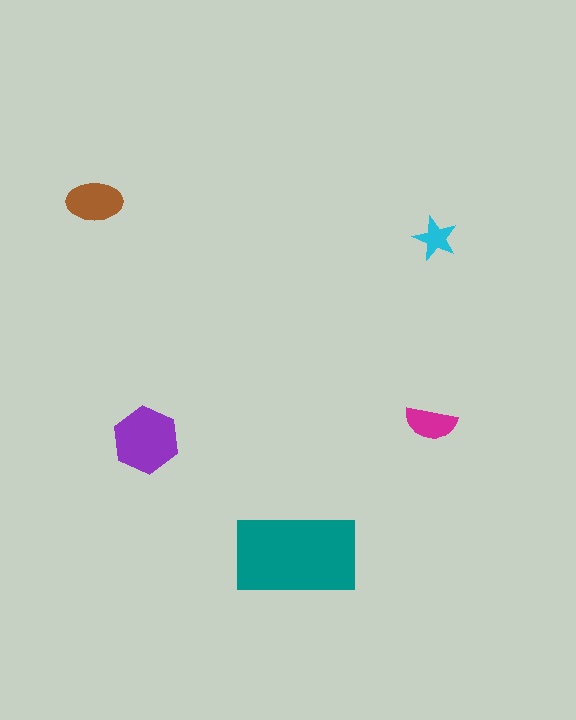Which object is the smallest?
The cyan star.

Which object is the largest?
The teal rectangle.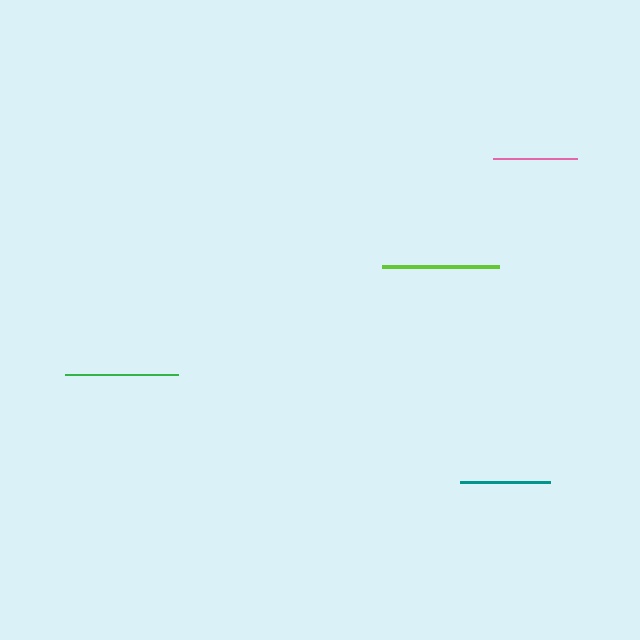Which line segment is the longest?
The lime line is the longest at approximately 117 pixels.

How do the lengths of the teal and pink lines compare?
The teal and pink lines are approximately the same length.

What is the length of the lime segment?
The lime segment is approximately 117 pixels long.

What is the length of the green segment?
The green segment is approximately 114 pixels long.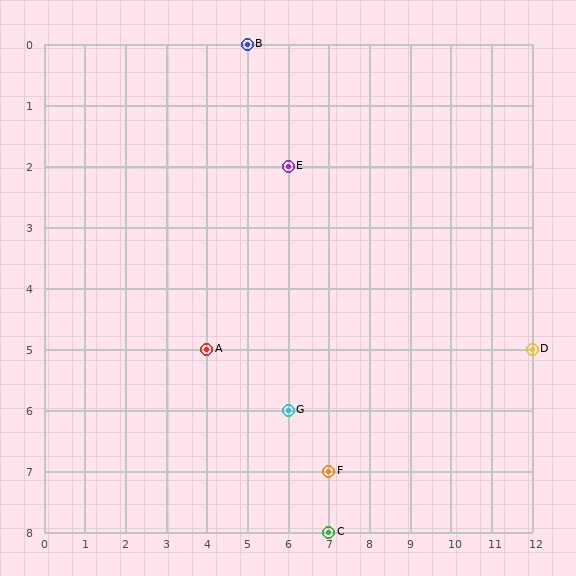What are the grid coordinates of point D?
Point D is at grid coordinates (12, 5).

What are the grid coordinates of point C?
Point C is at grid coordinates (7, 8).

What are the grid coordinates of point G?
Point G is at grid coordinates (6, 6).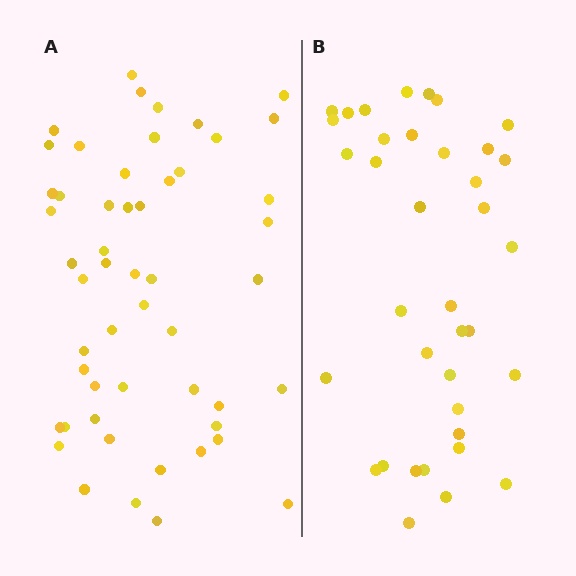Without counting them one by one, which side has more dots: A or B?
Region A (the left region) has more dots.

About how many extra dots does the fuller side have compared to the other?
Region A has approximately 15 more dots than region B.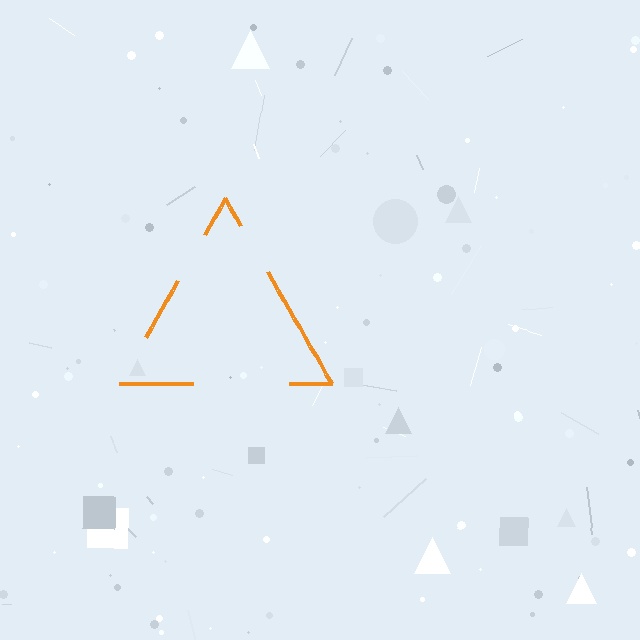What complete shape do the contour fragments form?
The contour fragments form a triangle.